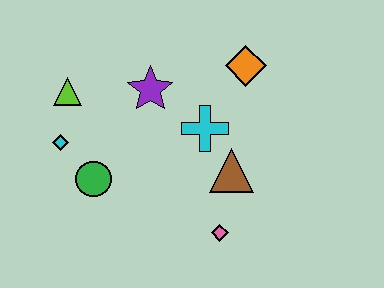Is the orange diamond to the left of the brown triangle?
No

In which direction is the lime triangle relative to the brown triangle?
The lime triangle is to the left of the brown triangle.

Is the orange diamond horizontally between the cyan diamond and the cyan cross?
No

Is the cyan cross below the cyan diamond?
No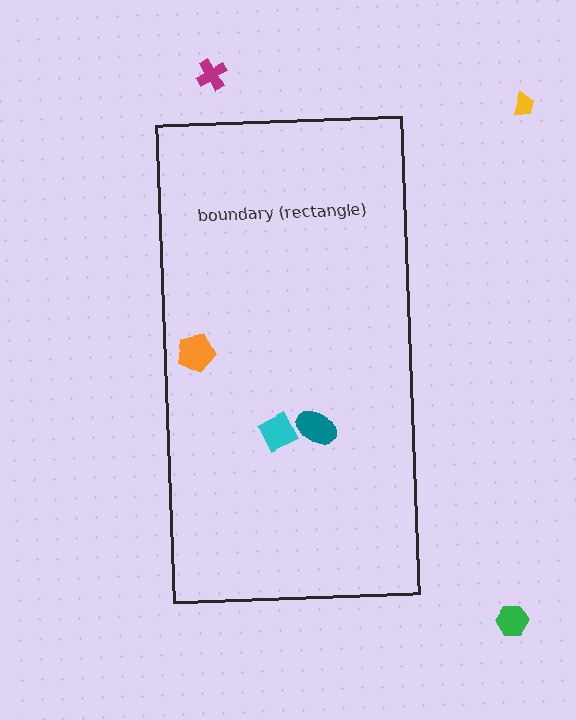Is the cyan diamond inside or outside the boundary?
Inside.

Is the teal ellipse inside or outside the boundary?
Inside.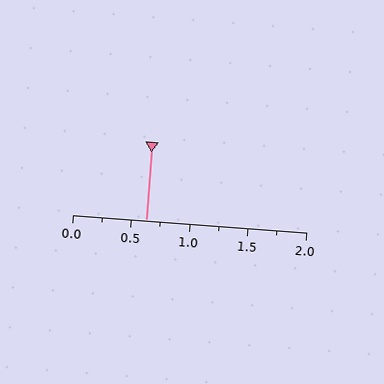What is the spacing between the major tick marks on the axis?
The major ticks are spaced 0.5 apart.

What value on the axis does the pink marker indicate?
The marker indicates approximately 0.62.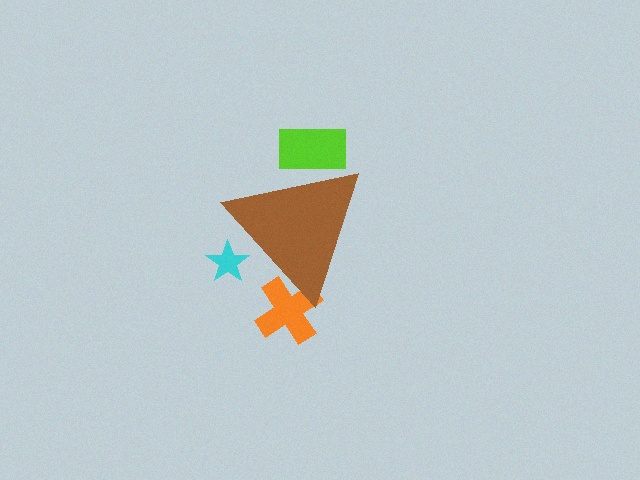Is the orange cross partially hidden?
Yes, the orange cross is partially hidden behind the brown triangle.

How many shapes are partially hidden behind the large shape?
3 shapes are partially hidden.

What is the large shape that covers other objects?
A brown triangle.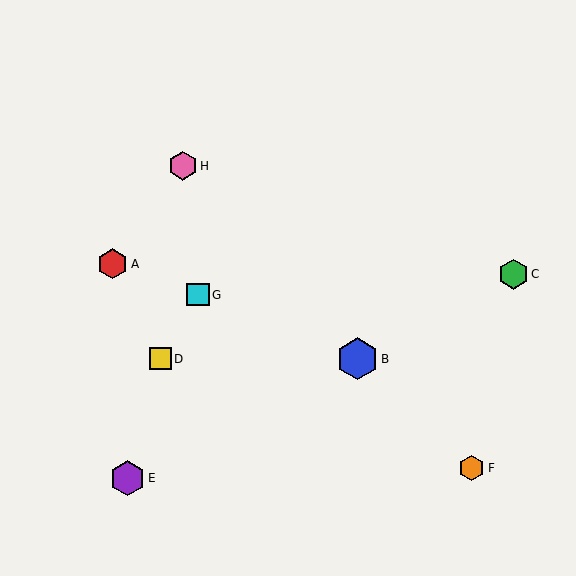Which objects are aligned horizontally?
Objects B, D are aligned horizontally.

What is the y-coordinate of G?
Object G is at y≈295.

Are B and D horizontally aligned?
Yes, both are at y≈359.